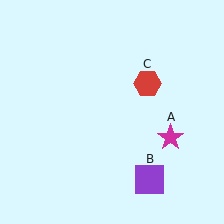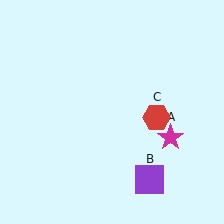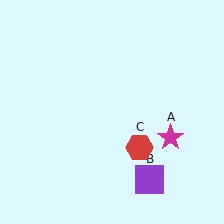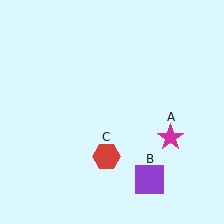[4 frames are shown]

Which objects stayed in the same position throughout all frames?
Magenta star (object A) and purple square (object B) remained stationary.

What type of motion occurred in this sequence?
The red hexagon (object C) rotated clockwise around the center of the scene.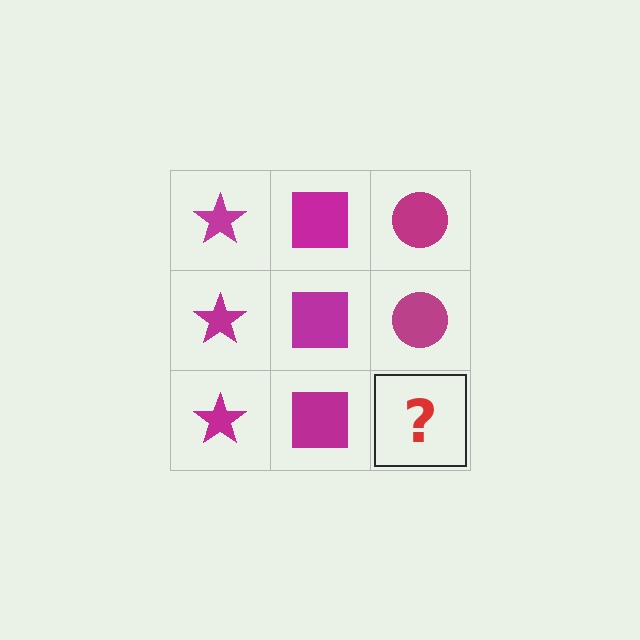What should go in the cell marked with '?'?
The missing cell should contain a magenta circle.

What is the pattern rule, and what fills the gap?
The rule is that each column has a consistent shape. The gap should be filled with a magenta circle.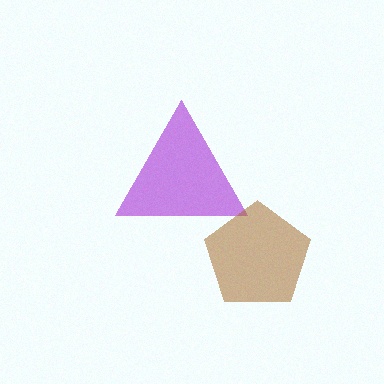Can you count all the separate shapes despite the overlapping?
Yes, there are 2 separate shapes.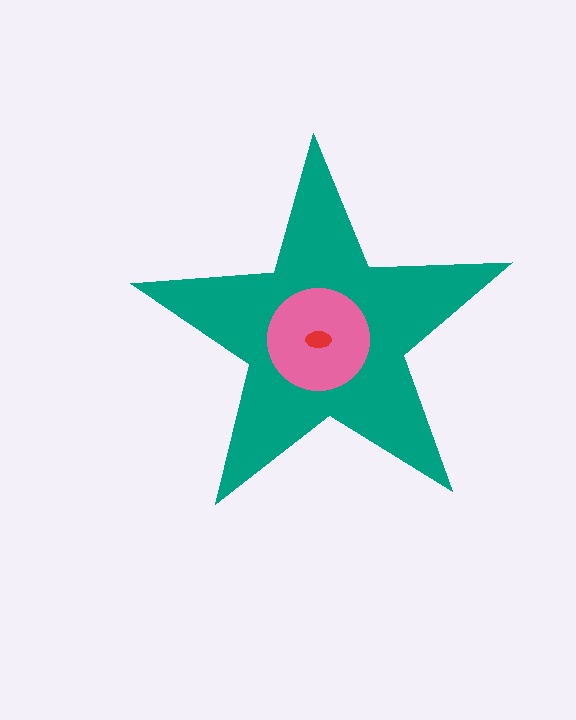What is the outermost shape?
The teal star.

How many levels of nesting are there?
3.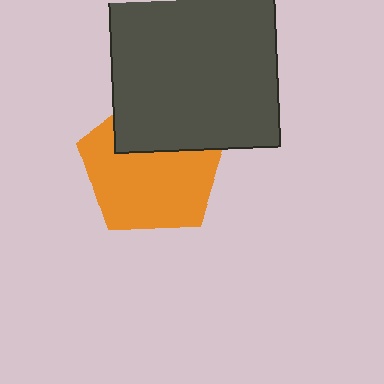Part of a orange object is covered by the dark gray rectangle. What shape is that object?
It is a pentagon.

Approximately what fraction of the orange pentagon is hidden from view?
Roughly 34% of the orange pentagon is hidden behind the dark gray rectangle.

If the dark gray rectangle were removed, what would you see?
You would see the complete orange pentagon.